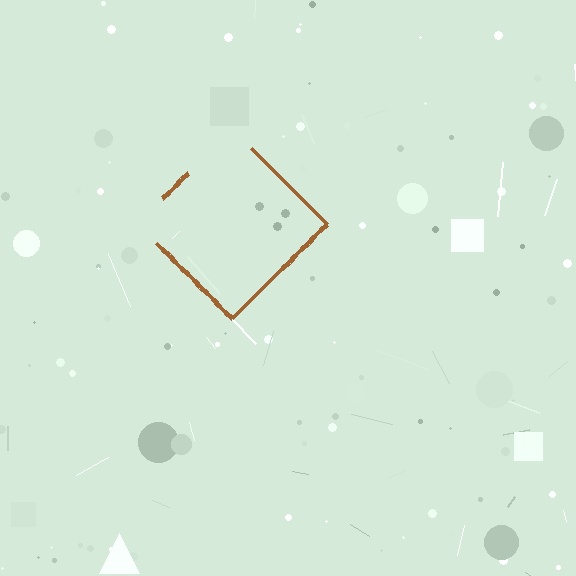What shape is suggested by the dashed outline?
The dashed outline suggests a diamond.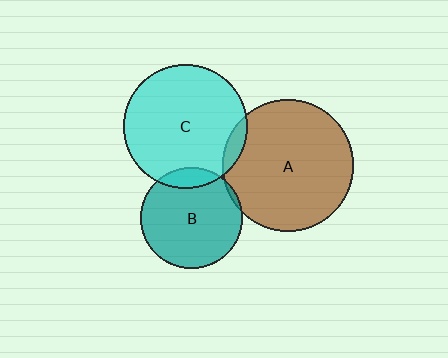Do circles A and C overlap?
Yes.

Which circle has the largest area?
Circle A (brown).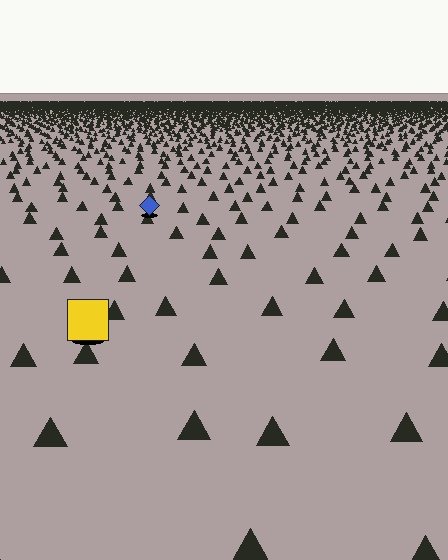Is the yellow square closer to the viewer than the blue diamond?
Yes. The yellow square is closer — you can tell from the texture gradient: the ground texture is coarser near it.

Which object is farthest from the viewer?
The blue diamond is farthest from the viewer. It appears smaller and the ground texture around it is denser.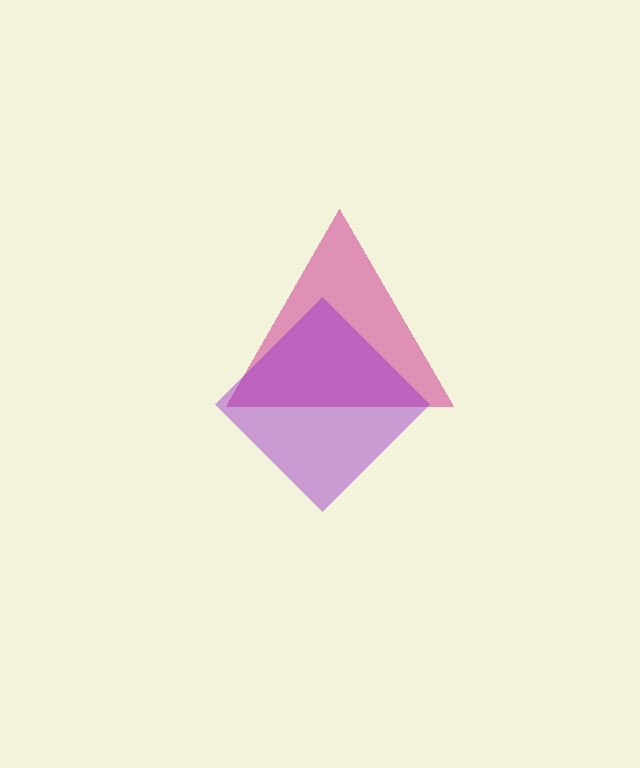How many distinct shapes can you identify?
There are 2 distinct shapes: a magenta triangle, a purple diamond.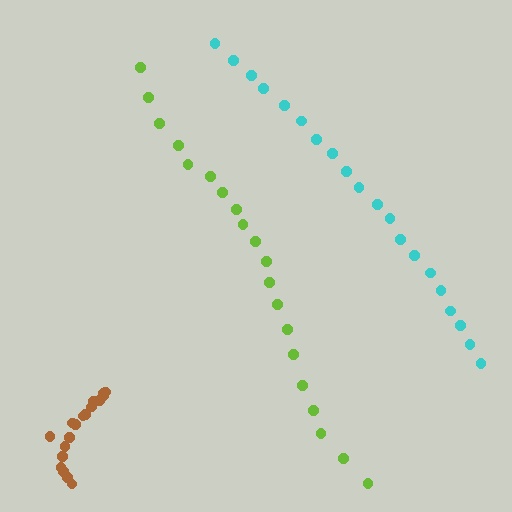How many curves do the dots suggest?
There are 3 distinct paths.